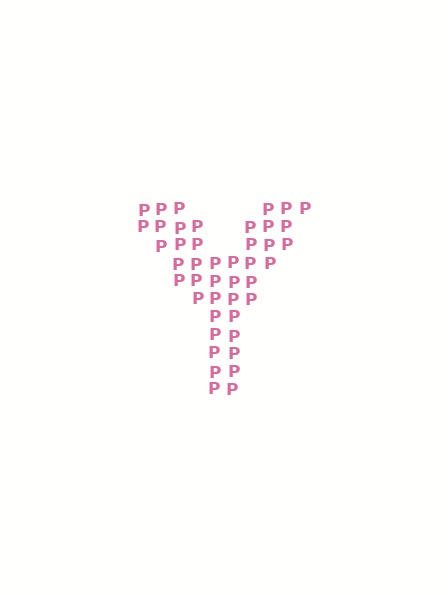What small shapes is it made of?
It is made of small letter P's.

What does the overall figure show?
The overall figure shows the letter Y.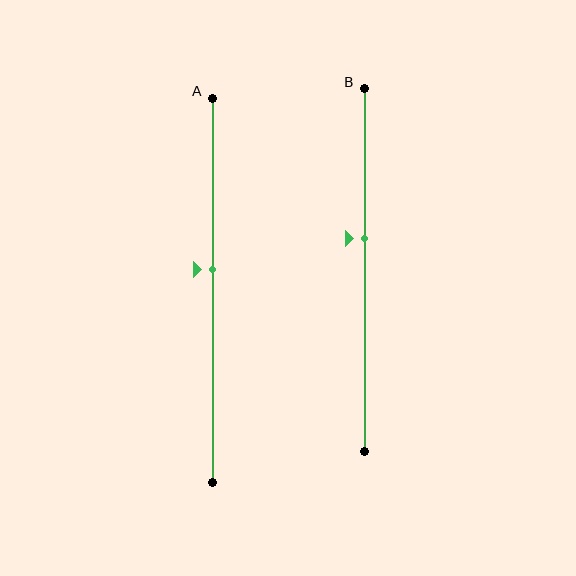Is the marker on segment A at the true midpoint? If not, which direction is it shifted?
No, the marker on segment A is shifted upward by about 5% of the segment length.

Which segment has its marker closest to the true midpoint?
Segment A has its marker closest to the true midpoint.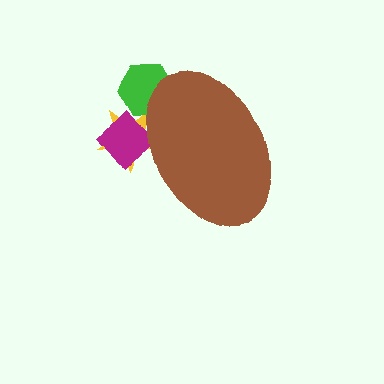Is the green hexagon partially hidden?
Yes, the green hexagon is partially hidden behind the brown ellipse.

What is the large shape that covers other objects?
A brown ellipse.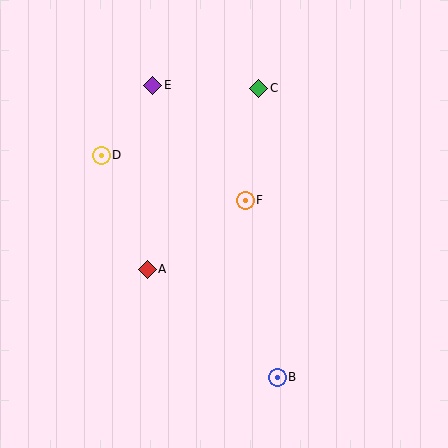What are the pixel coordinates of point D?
Point D is at (101, 155).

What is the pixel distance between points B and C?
The distance between B and C is 290 pixels.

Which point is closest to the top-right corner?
Point C is closest to the top-right corner.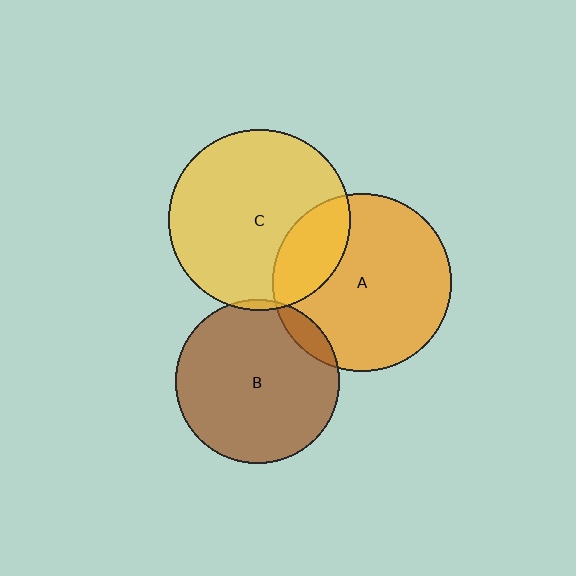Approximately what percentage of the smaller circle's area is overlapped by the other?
Approximately 5%.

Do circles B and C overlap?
Yes.